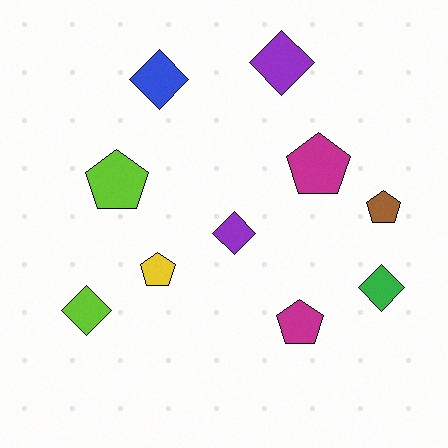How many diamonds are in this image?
There are 5 diamonds.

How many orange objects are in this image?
There are no orange objects.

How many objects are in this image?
There are 10 objects.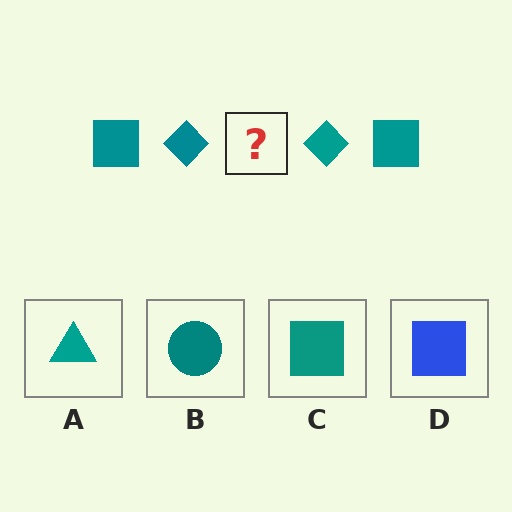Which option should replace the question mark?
Option C.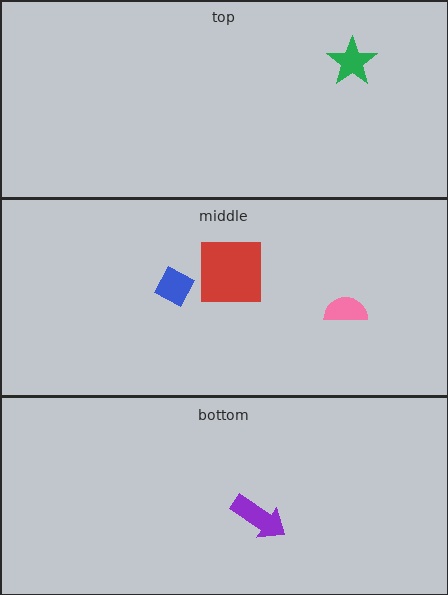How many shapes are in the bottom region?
1.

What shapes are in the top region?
The green star.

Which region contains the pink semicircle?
The middle region.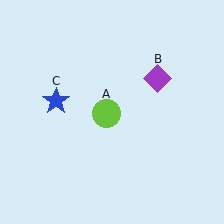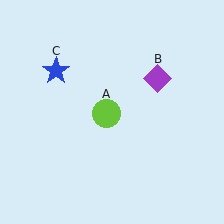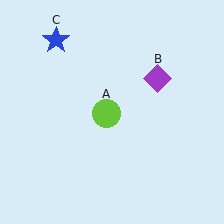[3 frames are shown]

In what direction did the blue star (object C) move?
The blue star (object C) moved up.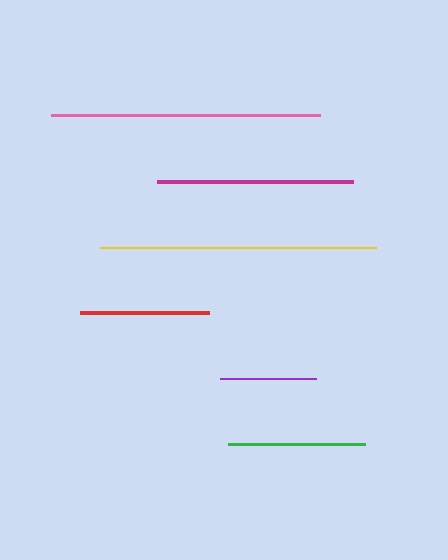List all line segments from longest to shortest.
From longest to shortest: yellow, pink, magenta, green, red, purple.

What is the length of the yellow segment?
The yellow segment is approximately 276 pixels long.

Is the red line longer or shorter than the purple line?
The red line is longer than the purple line.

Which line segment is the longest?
The yellow line is the longest at approximately 276 pixels.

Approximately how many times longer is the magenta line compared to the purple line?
The magenta line is approximately 2.0 times the length of the purple line.